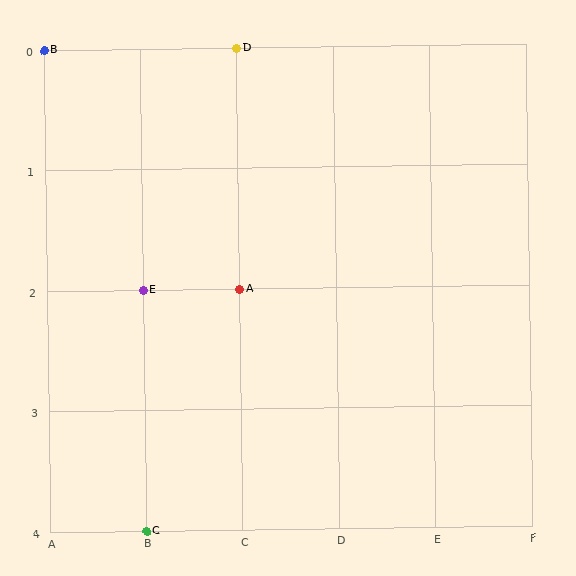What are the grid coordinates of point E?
Point E is at grid coordinates (B, 2).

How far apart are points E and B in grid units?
Points E and B are 1 column and 2 rows apart (about 2.2 grid units diagonally).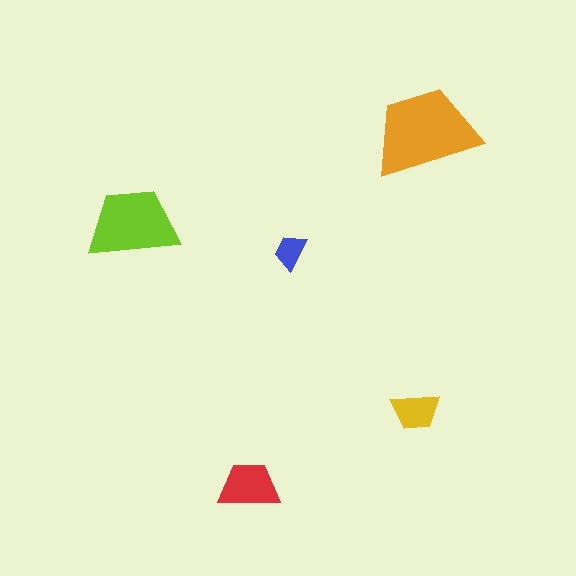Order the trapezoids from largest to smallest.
the orange one, the lime one, the red one, the yellow one, the blue one.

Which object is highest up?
The orange trapezoid is topmost.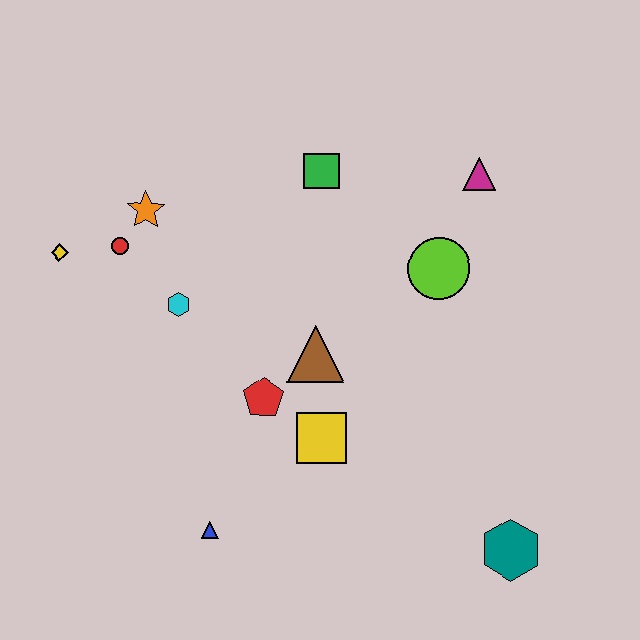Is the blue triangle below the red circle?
Yes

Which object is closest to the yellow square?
The red pentagon is closest to the yellow square.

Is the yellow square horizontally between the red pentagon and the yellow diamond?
No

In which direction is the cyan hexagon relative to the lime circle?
The cyan hexagon is to the left of the lime circle.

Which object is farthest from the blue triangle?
The magenta triangle is farthest from the blue triangle.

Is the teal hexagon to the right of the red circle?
Yes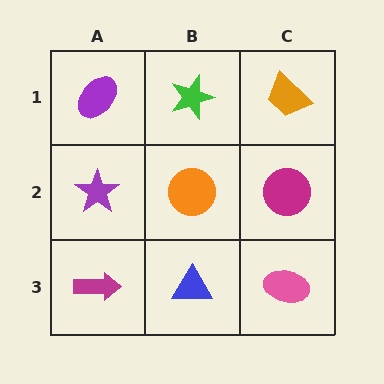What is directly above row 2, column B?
A green star.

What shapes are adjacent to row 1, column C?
A magenta circle (row 2, column C), a green star (row 1, column B).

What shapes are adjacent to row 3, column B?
An orange circle (row 2, column B), a magenta arrow (row 3, column A), a pink ellipse (row 3, column C).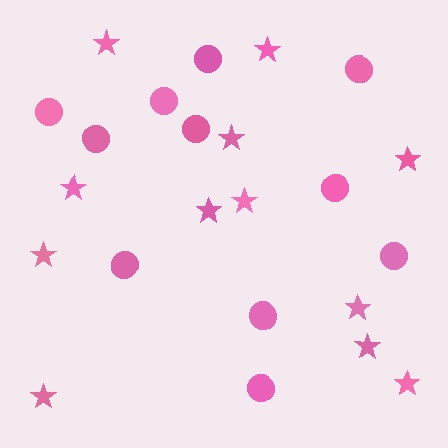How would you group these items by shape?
There are 2 groups: one group of circles (11) and one group of stars (12).